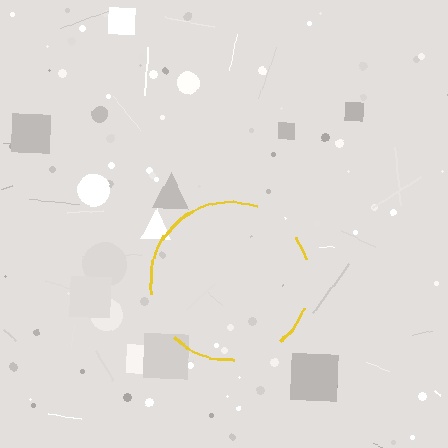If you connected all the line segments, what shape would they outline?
They would outline a circle.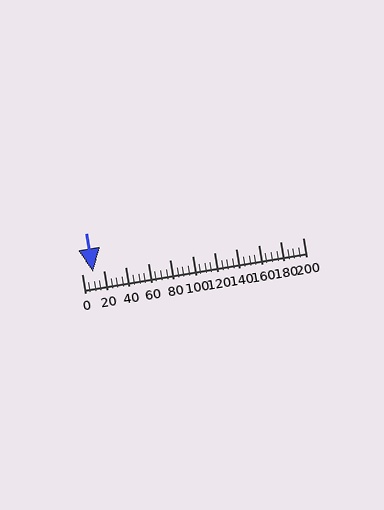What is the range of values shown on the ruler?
The ruler shows values from 0 to 200.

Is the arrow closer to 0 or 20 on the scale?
The arrow is closer to 20.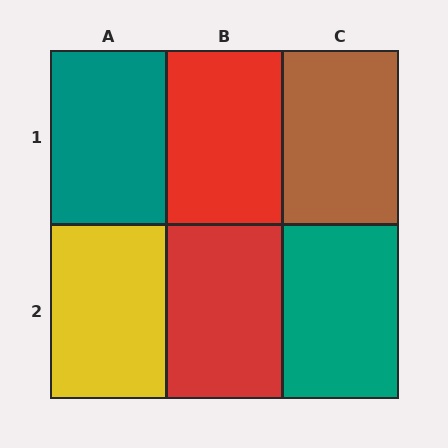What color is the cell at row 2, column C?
Teal.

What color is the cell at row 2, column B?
Red.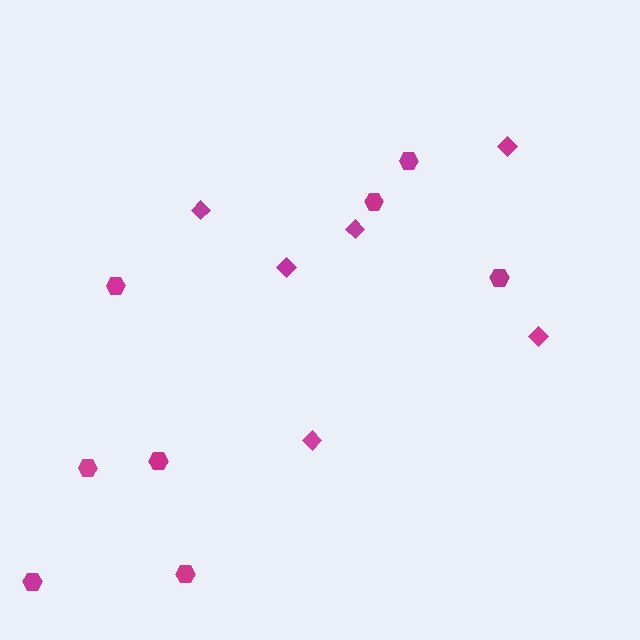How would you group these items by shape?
There are 2 groups: one group of hexagons (8) and one group of diamonds (6).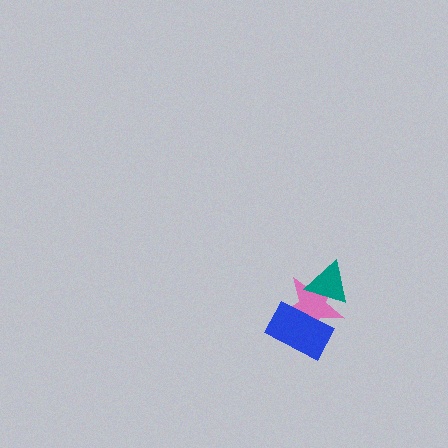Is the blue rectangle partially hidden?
No, no other shape covers it.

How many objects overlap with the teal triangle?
1 object overlaps with the teal triangle.